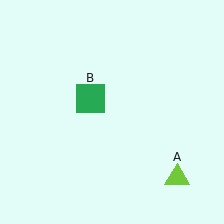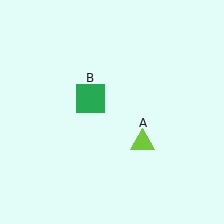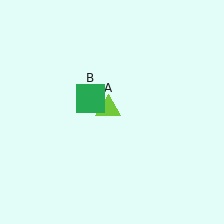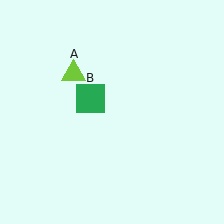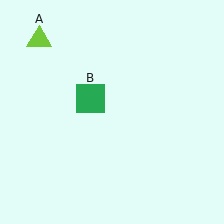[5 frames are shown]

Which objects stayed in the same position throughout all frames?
Green square (object B) remained stationary.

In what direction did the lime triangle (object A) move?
The lime triangle (object A) moved up and to the left.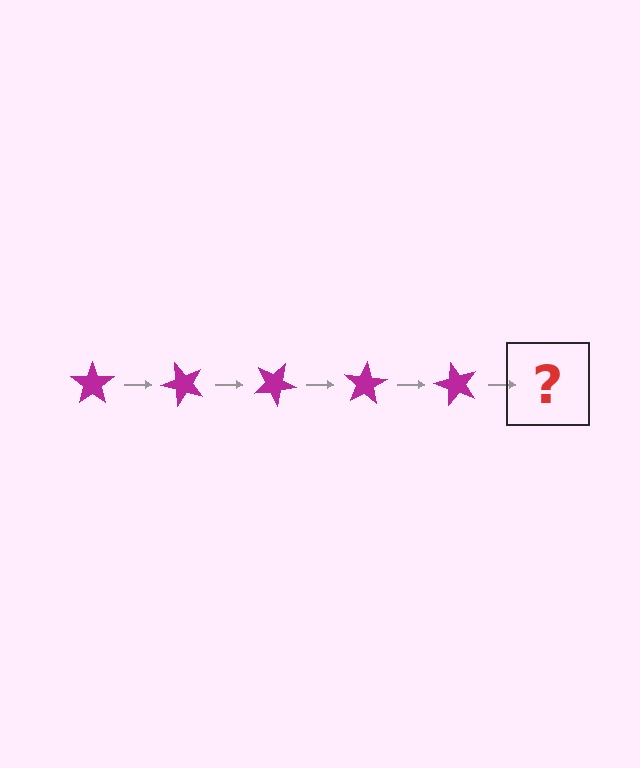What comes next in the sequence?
The next element should be a magenta star rotated 250 degrees.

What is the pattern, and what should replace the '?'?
The pattern is that the star rotates 50 degrees each step. The '?' should be a magenta star rotated 250 degrees.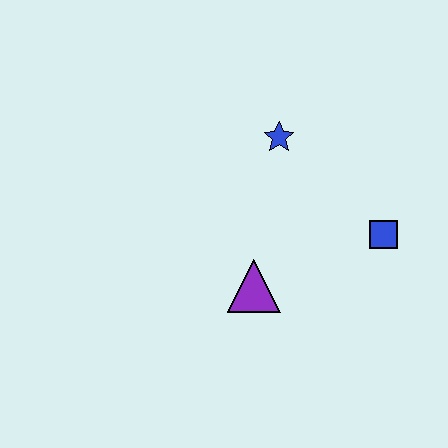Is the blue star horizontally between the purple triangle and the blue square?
Yes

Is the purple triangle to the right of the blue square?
No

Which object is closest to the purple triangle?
The blue square is closest to the purple triangle.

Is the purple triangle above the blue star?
No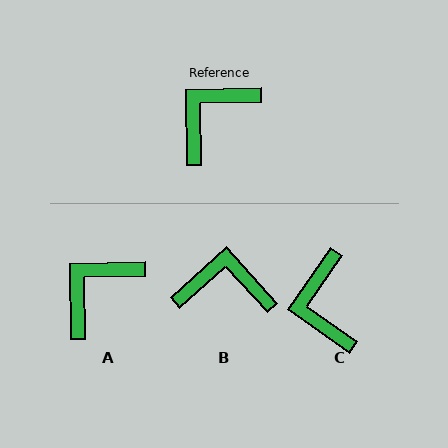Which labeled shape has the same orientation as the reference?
A.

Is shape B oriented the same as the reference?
No, it is off by about 49 degrees.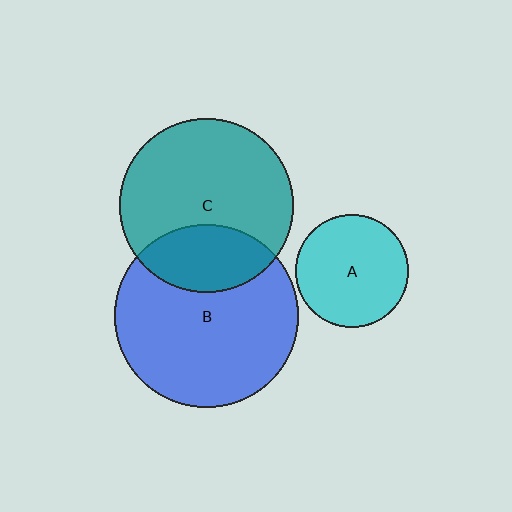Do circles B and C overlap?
Yes.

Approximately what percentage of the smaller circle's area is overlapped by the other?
Approximately 30%.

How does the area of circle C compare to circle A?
Approximately 2.4 times.